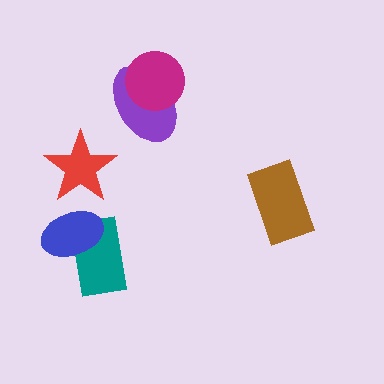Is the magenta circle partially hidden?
No, no other shape covers it.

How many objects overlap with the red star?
0 objects overlap with the red star.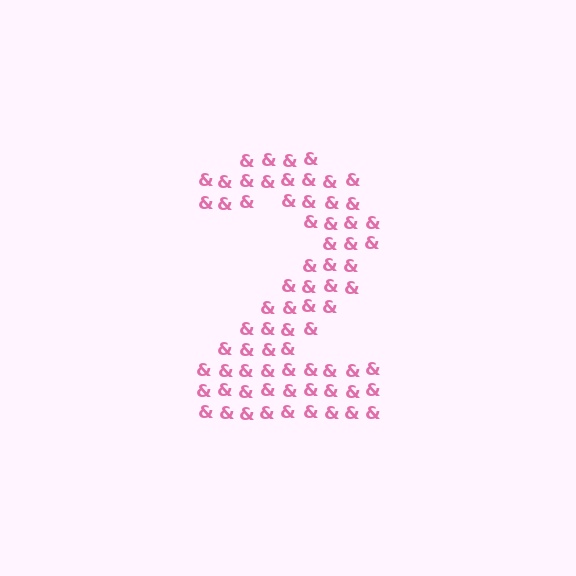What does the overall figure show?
The overall figure shows the digit 2.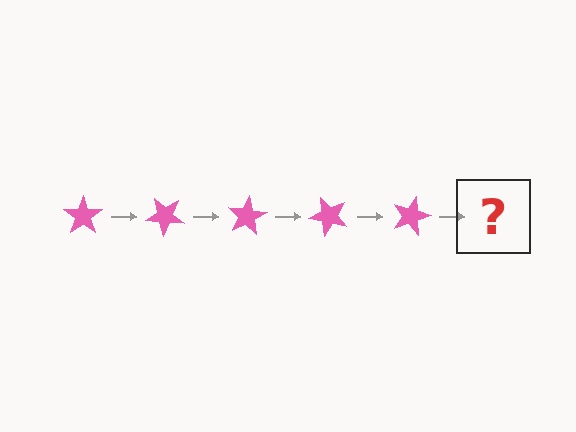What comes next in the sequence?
The next element should be a pink star rotated 200 degrees.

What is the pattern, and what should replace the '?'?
The pattern is that the star rotates 40 degrees each step. The '?' should be a pink star rotated 200 degrees.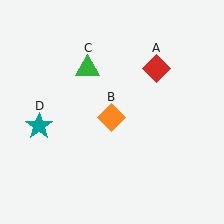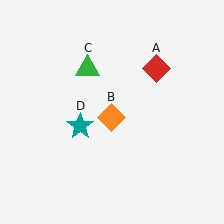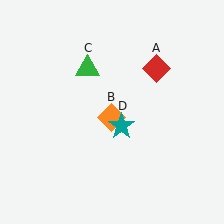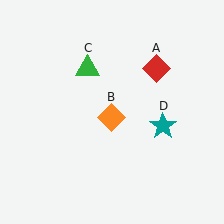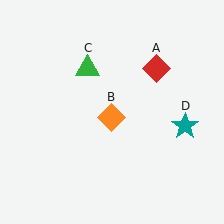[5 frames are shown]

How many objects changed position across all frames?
1 object changed position: teal star (object D).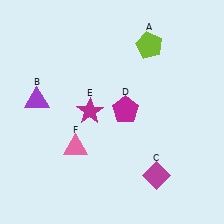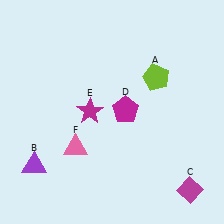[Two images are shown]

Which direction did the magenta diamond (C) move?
The magenta diamond (C) moved right.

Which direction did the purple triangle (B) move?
The purple triangle (B) moved down.